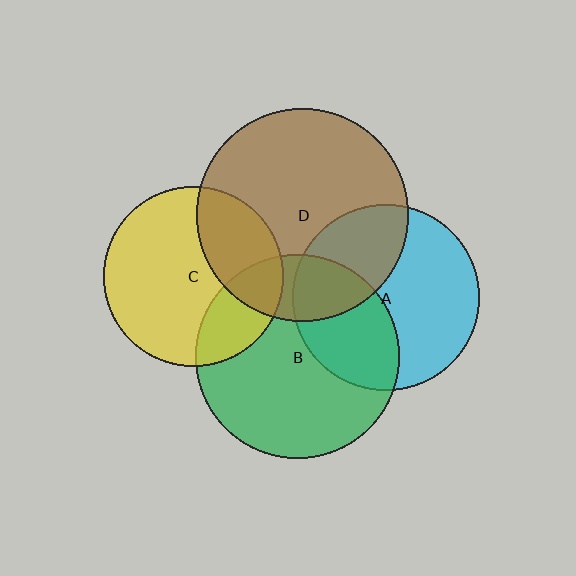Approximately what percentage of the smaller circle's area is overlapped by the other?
Approximately 20%.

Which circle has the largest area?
Circle D (brown).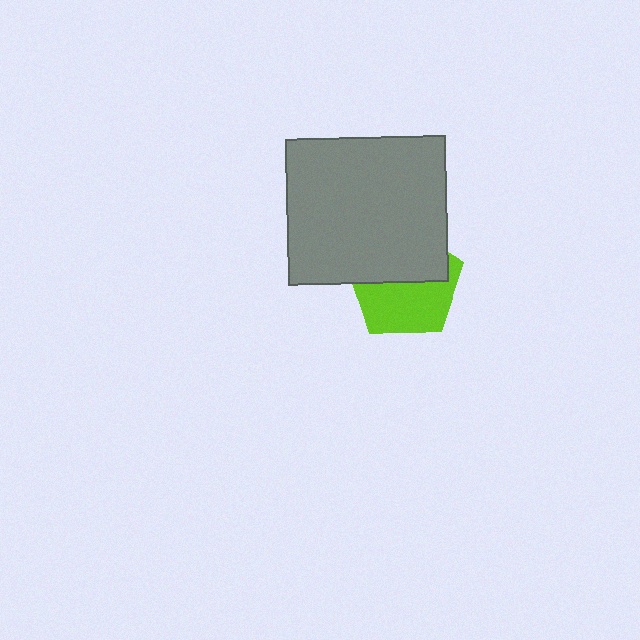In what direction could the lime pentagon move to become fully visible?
The lime pentagon could move down. That would shift it out from behind the gray rectangle entirely.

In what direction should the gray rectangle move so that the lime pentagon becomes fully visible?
The gray rectangle should move up. That is the shortest direction to clear the overlap and leave the lime pentagon fully visible.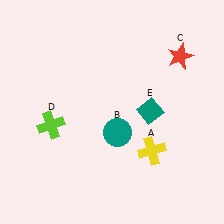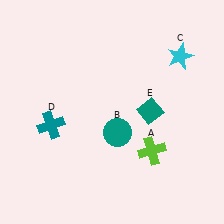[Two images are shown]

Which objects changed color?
A changed from yellow to lime. C changed from red to cyan. D changed from lime to teal.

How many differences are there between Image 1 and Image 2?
There are 3 differences between the two images.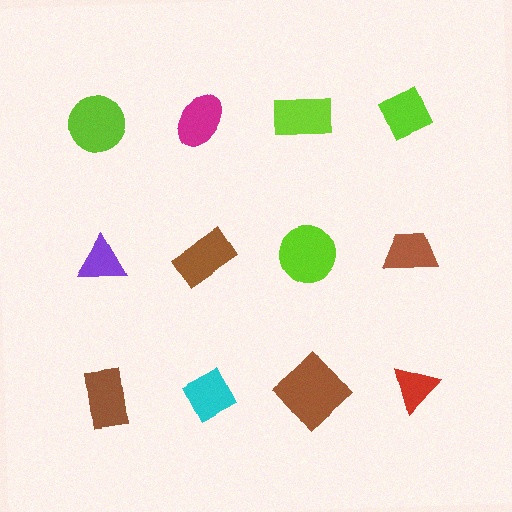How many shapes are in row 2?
4 shapes.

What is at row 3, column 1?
A brown rectangle.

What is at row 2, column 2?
A brown rectangle.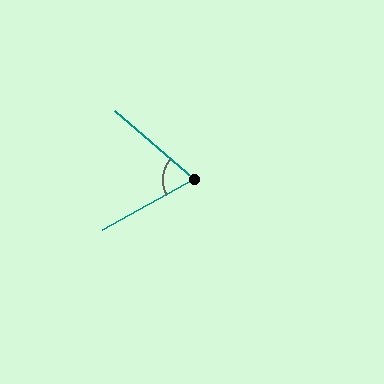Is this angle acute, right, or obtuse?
It is acute.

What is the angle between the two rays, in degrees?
Approximately 69 degrees.